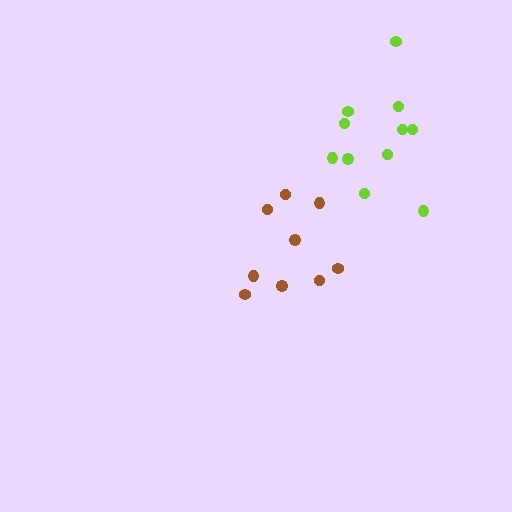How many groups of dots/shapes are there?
There are 2 groups.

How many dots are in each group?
Group 1: 11 dots, Group 2: 9 dots (20 total).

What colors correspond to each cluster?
The clusters are colored: lime, brown.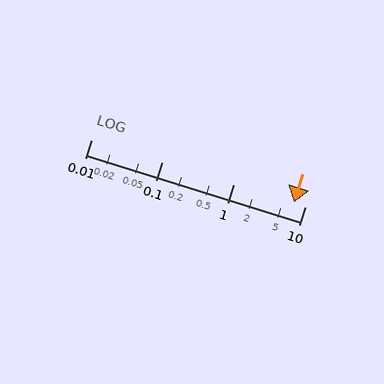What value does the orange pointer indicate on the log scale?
The pointer indicates approximately 7.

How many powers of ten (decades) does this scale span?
The scale spans 3 decades, from 0.01 to 10.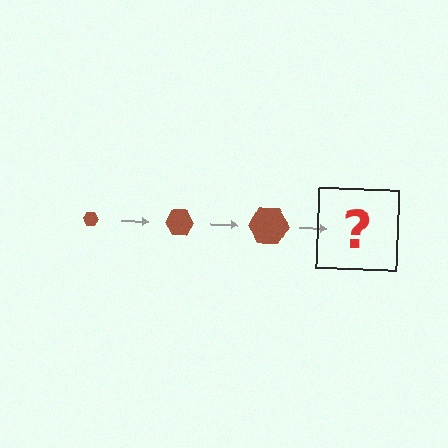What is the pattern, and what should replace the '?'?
The pattern is that the hexagon gets progressively larger each step. The '?' should be a brown hexagon, larger than the previous one.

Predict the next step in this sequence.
The next step is a brown hexagon, larger than the previous one.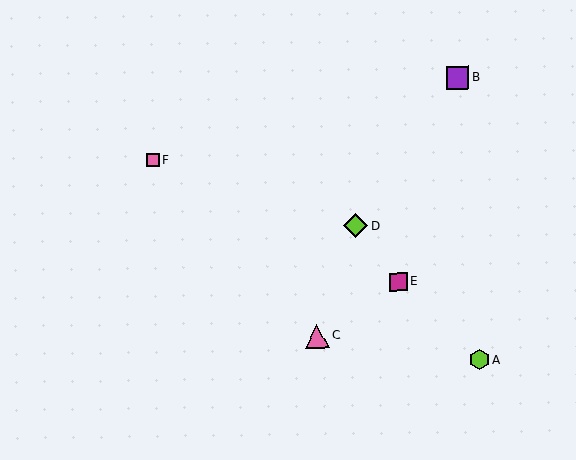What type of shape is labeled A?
Shape A is a lime hexagon.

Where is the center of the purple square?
The center of the purple square is at (457, 78).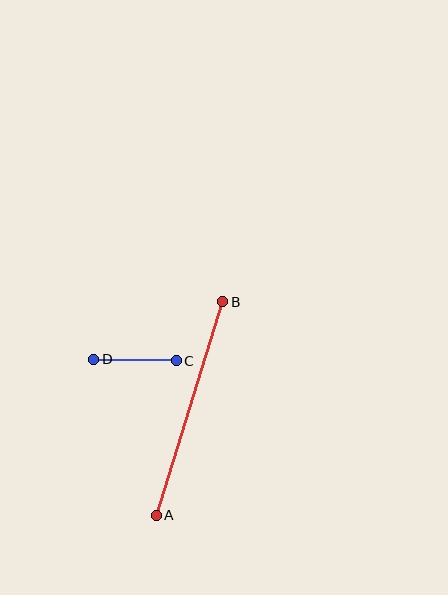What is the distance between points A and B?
The distance is approximately 224 pixels.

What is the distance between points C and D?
The distance is approximately 83 pixels.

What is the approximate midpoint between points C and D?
The midpoint is at approximately (135, 360) pixels.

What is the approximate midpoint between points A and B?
The midpoint is at approximately (189, 408) pixels.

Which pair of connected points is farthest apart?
Points A and B are farthest apart.